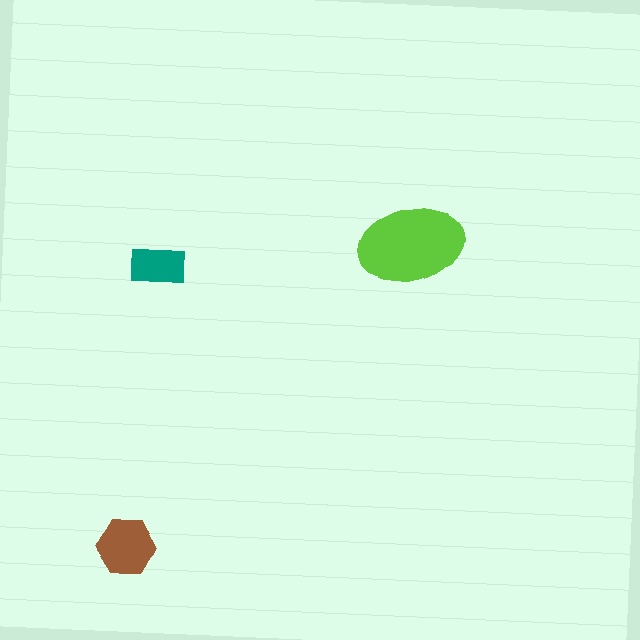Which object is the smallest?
The teal rectangle.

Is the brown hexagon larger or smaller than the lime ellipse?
Smaller.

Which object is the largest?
The lime ellipse.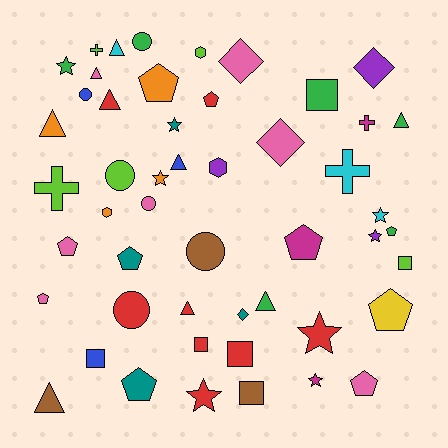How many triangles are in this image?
There are 9 triangles.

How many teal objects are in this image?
There are 4 teal objects.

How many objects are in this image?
There are 50 objects.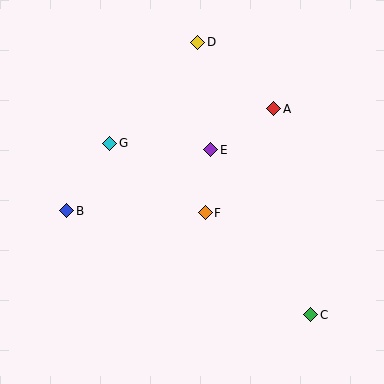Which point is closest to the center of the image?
Point F at (205, 213) is closest to the center.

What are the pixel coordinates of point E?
Point E is at (211, 150).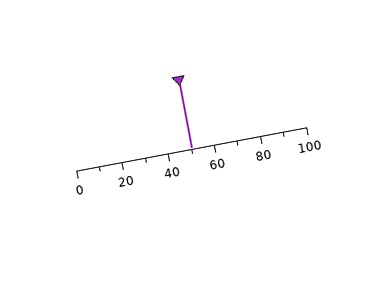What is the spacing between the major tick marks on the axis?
The major ticks are spaced 20 apart.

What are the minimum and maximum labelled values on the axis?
The axis runs from 0 to 100.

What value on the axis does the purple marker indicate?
The marker indicates approximately 50.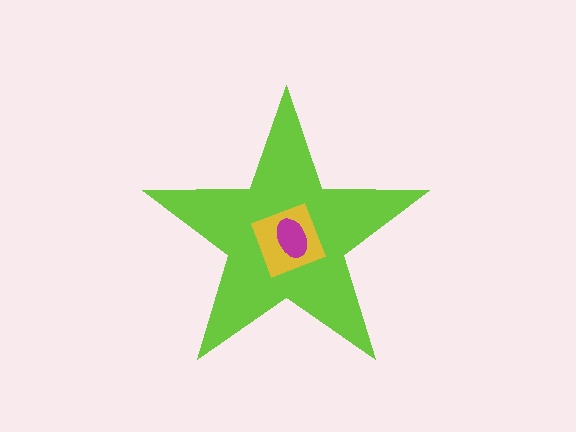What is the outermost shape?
The lime star.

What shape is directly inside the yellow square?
The magenta ellipse.